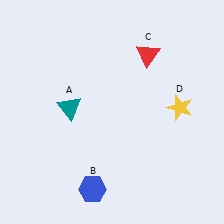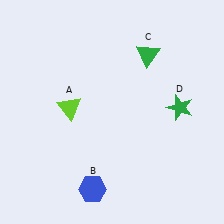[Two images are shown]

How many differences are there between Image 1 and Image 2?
There are 3 differences between the two images.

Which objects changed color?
A changed from teal to lime. C changed from red to green. D changed from yellow to green.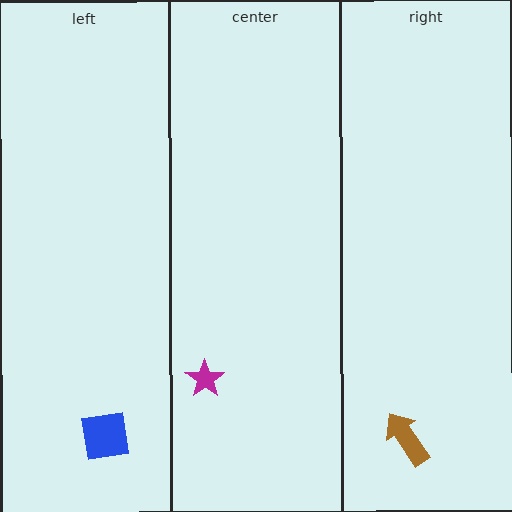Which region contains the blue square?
The left region.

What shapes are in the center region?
The magenta star.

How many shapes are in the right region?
1.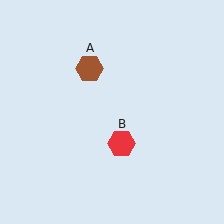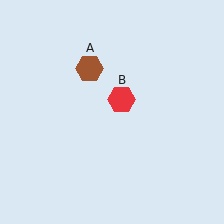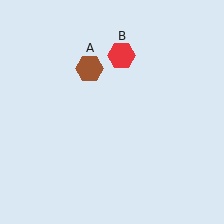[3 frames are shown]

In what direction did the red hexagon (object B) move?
The red hexagon (object B) moved up.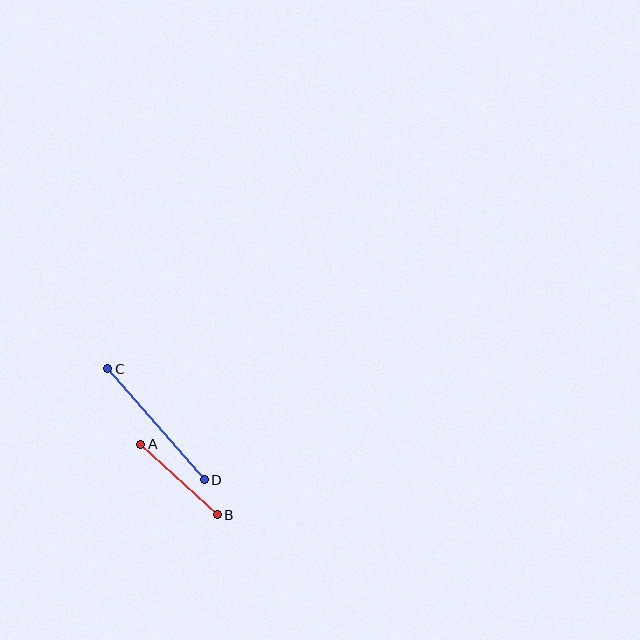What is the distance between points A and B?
The distance is approximately 104 pixels.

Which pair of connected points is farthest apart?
Points C and D are farthest apart.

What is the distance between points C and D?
The distance is approximately 147 pixels.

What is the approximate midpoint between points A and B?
The midpoint is at approximately (179, 479) pixels.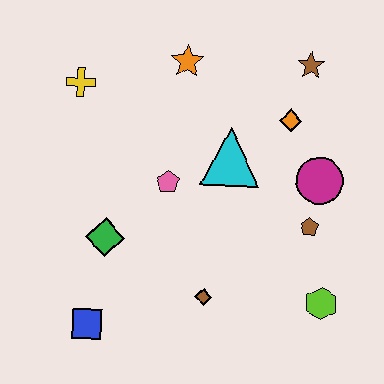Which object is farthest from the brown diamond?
The brown star is farthest from the brown diamond.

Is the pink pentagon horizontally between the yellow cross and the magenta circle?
Yes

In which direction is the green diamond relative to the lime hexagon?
The green diamond is to the left of the lime hexagon.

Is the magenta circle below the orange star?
Yes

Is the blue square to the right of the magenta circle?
No